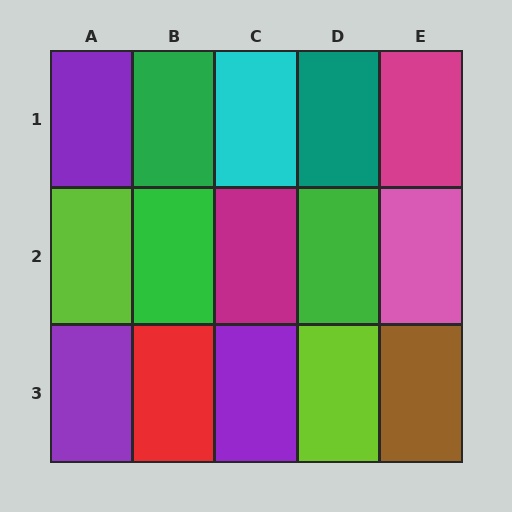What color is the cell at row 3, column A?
Purple.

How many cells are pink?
1 cell is pink.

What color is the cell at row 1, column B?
Green.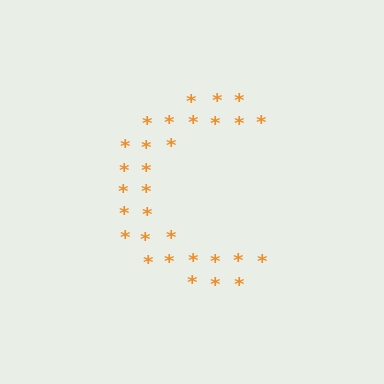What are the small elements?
The small elements are asterisks.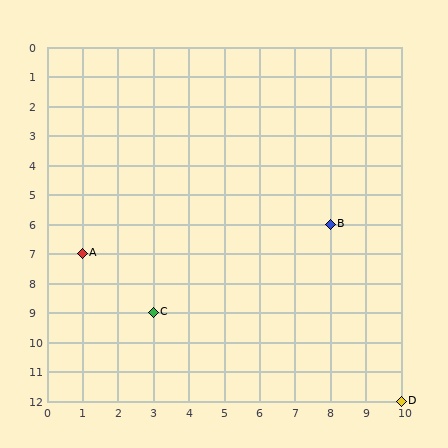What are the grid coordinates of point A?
Point A is at grid coordinates (1, 7).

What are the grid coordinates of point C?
Point C is at grid coordinates (3, 9).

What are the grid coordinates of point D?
Point D is at grid coordinates (10, 12).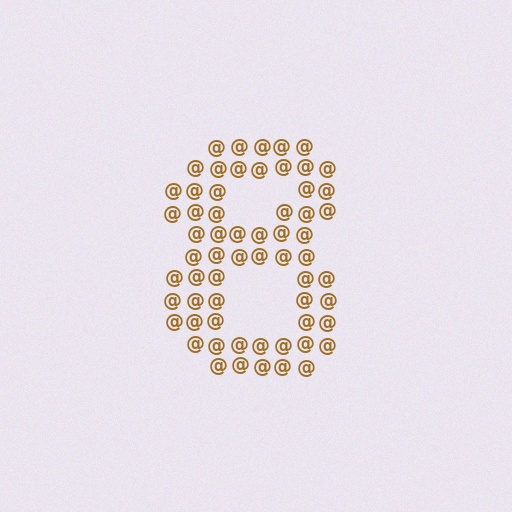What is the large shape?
The large shape is the digit 8.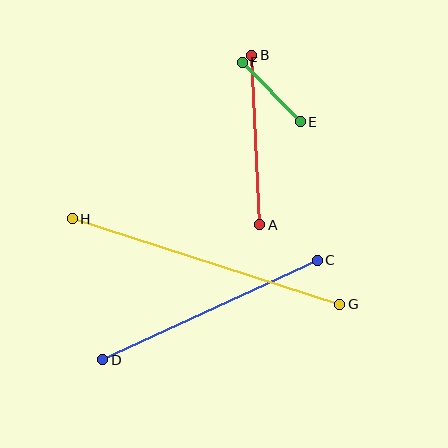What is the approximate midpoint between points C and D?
The midpoint is at approximately (210, 310) pixels.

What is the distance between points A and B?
The distance is approximately 170 pixels.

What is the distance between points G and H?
The distance is approximately 281 pixels.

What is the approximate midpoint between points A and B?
The midpoint is at approximately (256, 140) pixels.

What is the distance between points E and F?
The distance is approximately 83 pixels.